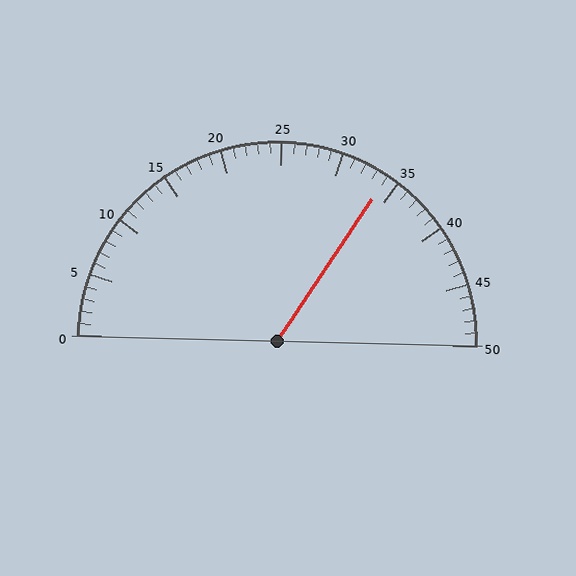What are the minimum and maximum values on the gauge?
The gauge ranges from 0 to 50.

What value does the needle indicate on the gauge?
The needle indicates approximately 34.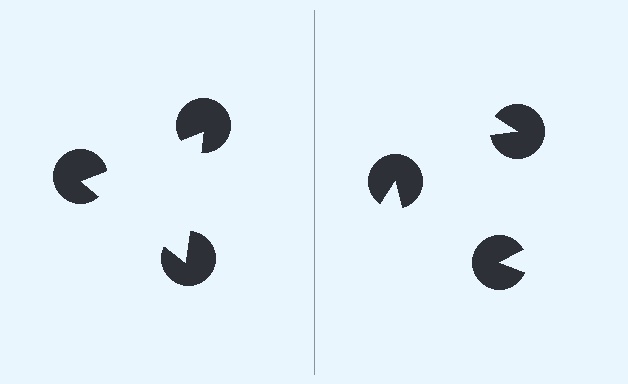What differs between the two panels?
The pac-man discs are positioned identically on both sides; only the wedge orientations differ. On the left they align to a triangle; on the right they are misaligned.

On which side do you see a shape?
An illusory triangle appears on the left side. On the right side the wedge cuts are rotated, so no coherent shape forms.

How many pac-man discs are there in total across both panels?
6 — 3 on each side.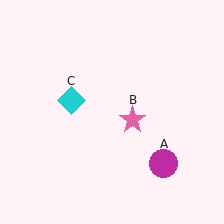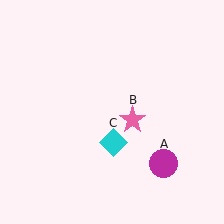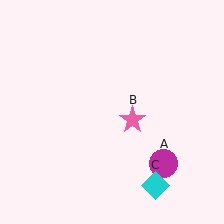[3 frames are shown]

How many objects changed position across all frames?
1 object changed position: cyan diamond (object C).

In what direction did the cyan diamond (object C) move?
The cyan diamond (object C) moved down and to the right.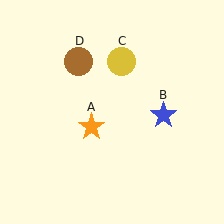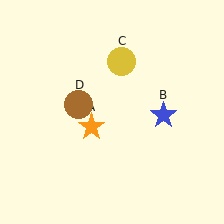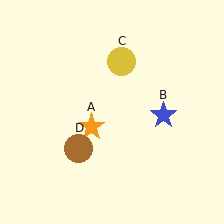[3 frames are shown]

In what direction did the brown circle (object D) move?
The brown circle (object D) moved down.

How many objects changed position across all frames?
1 object changed position: brown circle (object D).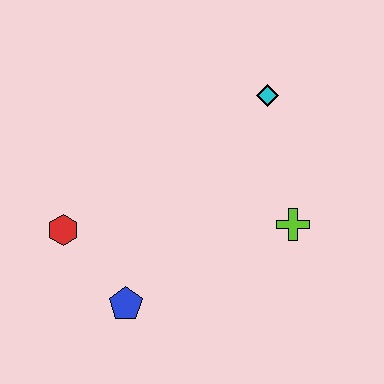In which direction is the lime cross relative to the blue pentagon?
The lime cross is to the right of the blue pentagon.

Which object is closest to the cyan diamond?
The lime cross is closest to the cyan diamond.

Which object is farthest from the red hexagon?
The cyan diamond is farthest from the red hexagon.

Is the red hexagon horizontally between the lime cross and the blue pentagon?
No